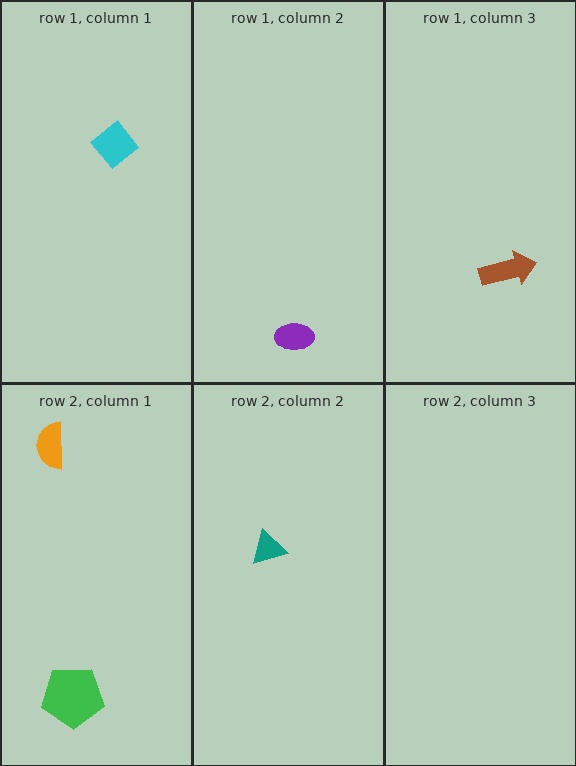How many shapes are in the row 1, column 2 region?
1.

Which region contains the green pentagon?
The row 2, column 1 region.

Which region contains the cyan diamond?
The row 1, column 1 region.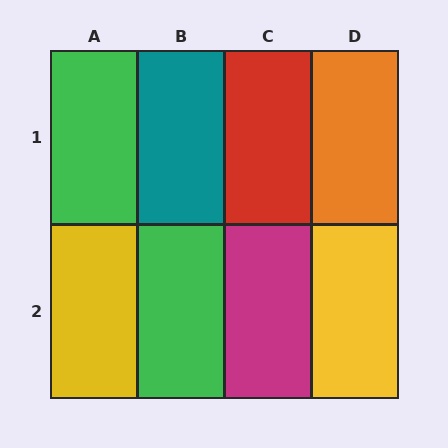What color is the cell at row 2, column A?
Yellow.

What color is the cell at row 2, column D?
Yellow.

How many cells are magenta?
1 cell is magenta.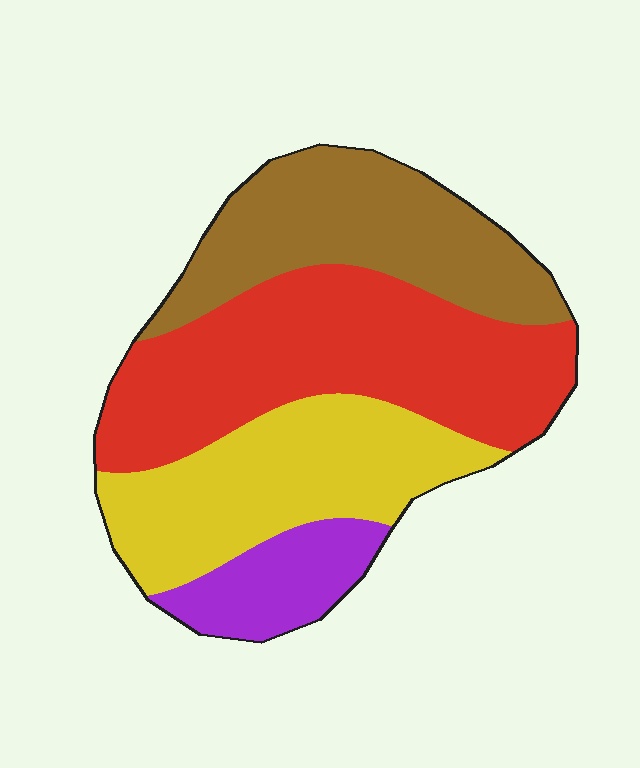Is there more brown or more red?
Red.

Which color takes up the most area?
Red, at roughly 40%.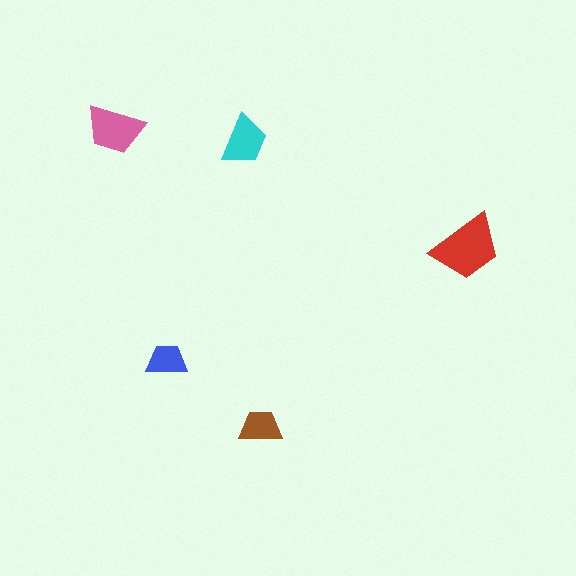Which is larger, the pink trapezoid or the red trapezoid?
The red one.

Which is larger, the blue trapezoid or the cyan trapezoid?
The cyan one.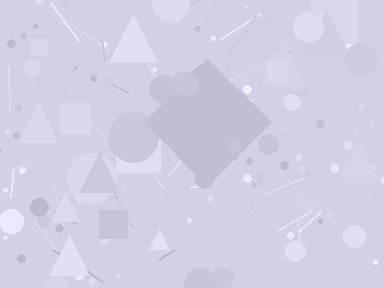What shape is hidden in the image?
A diamond is hidden in the image.